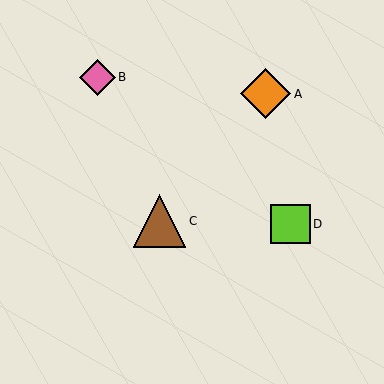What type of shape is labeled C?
Shape C is a brown triangle.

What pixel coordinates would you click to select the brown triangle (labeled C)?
Click at (159, 221) to select the brown triangle C.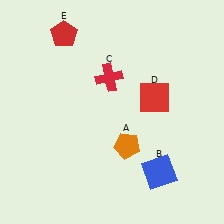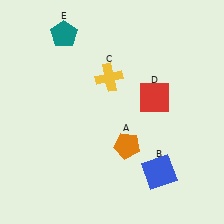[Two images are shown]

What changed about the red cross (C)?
In Image 1, C is red. In Image 2, it changed to yellow.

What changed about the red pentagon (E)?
In Image 1, E is red. In Image 2, it changed to teal.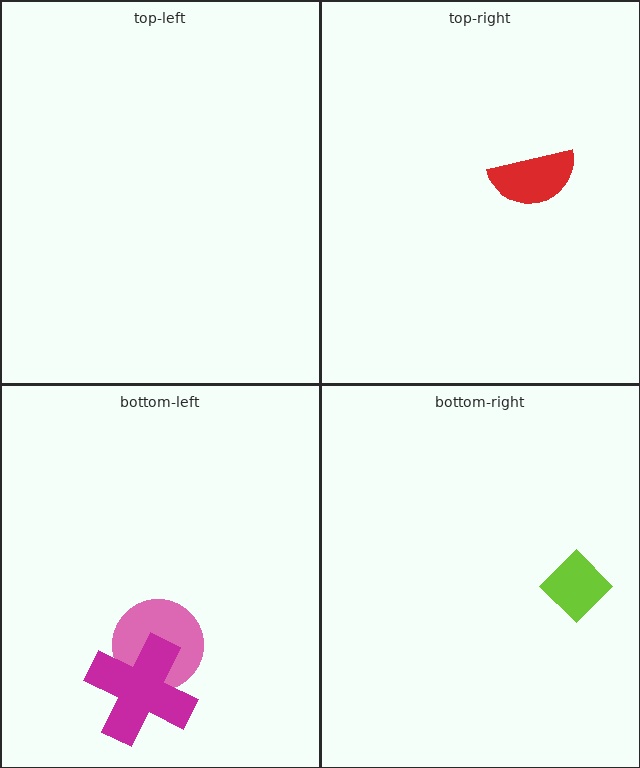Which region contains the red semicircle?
The top-right region.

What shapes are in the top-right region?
The red semicircle.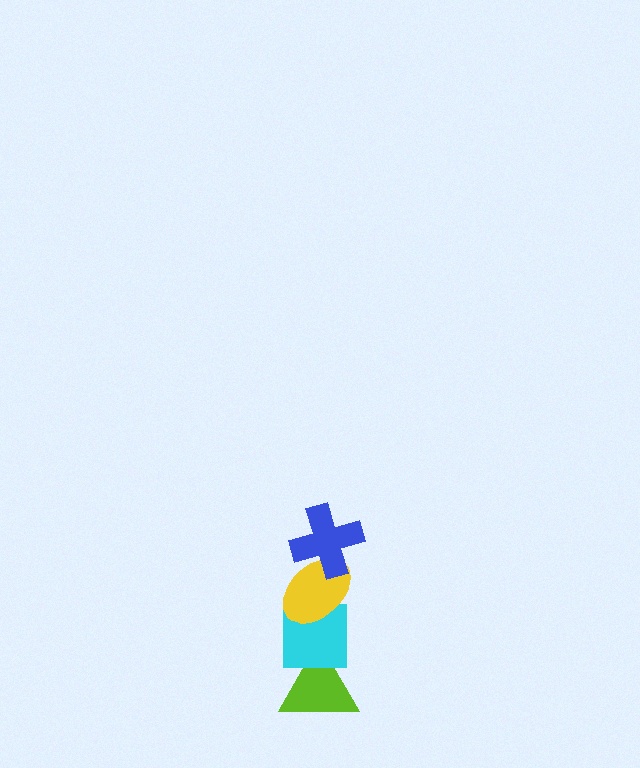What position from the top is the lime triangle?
The lime triangle is 4th from the top.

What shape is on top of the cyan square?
The yellow ellipse is on top of the cyan square.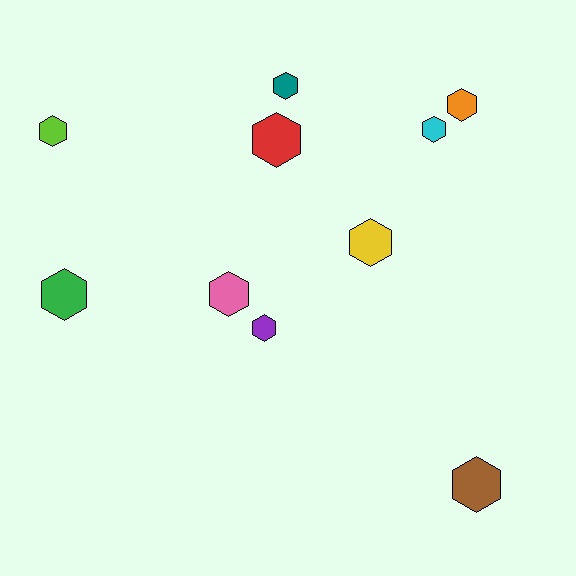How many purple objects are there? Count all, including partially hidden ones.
There is 1 purple object.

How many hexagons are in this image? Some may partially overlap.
There are 10 hexagons.